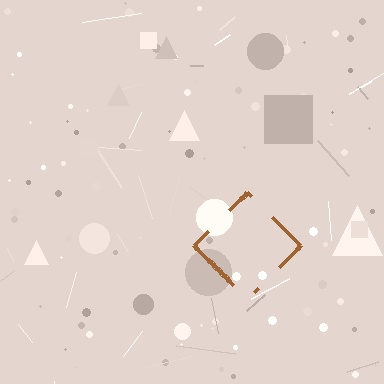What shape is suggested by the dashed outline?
The dashed outline suggests a diamond.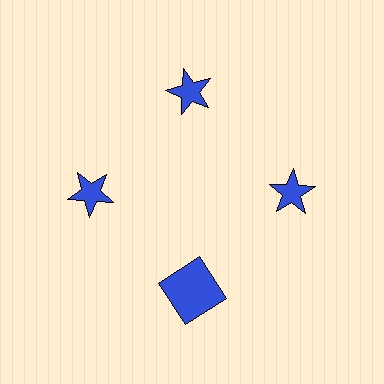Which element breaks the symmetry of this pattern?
The blue square at roughly the 6 o'clock position breaks the symmetry. All other shapes are blue stars.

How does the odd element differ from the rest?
It has a different shape: square instead of star.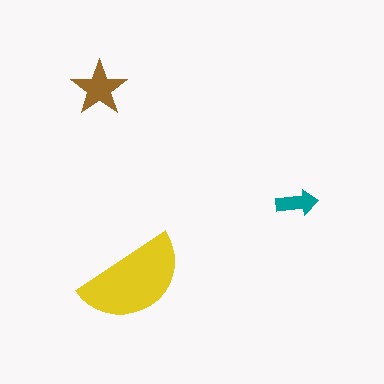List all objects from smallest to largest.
The teal arrow, the brown star, the yellow semicircle.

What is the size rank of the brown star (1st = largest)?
2nd.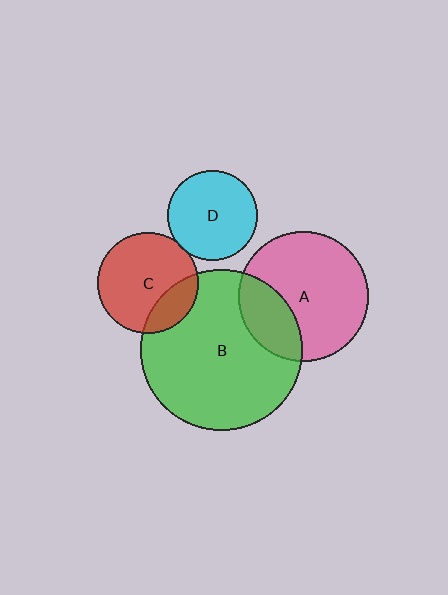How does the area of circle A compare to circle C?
Approximately 1.6 times.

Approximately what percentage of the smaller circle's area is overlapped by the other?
Approximately 5%.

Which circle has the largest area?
Circle B (green).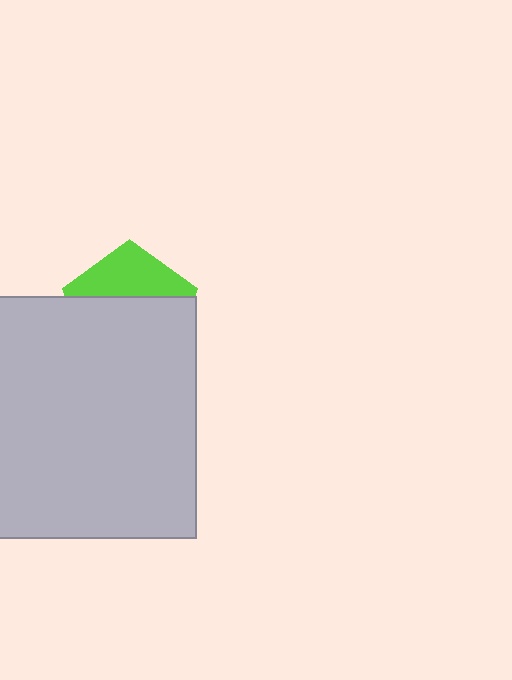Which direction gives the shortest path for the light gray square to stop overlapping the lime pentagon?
Moving down gives the shortest separation.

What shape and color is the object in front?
The object in front is a light gray square.